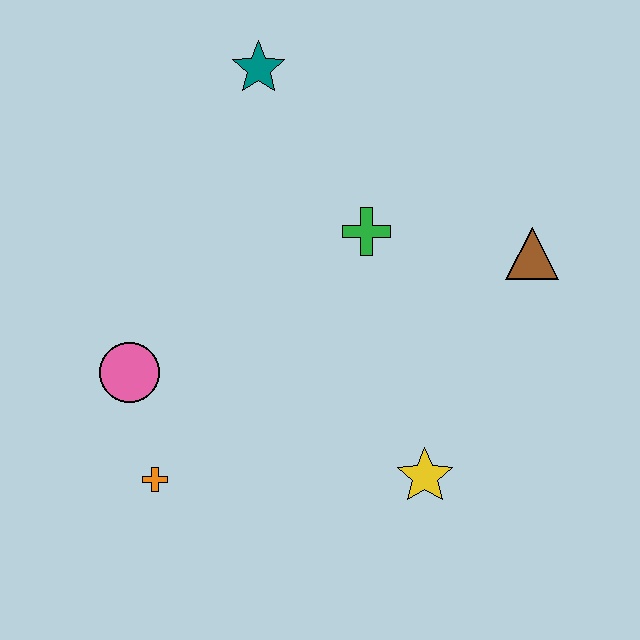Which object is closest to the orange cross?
The pink circle is closest to the orange cross.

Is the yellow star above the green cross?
No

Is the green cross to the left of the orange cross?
No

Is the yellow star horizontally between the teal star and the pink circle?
No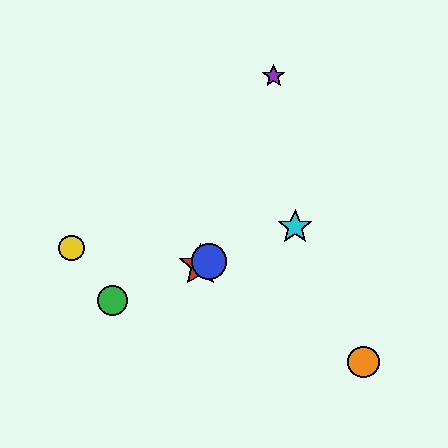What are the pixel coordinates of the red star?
The red star is at (200, 265).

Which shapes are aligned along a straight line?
The red star, the blue circle, the green circle, the cyan star are aligned along a straight line.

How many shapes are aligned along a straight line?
4 shapes (the red star, the blue circle, the green circle, the cyan star) are aligned along a straight line.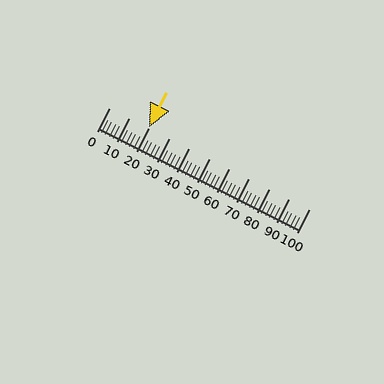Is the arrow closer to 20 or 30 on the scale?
The arrow is closer to 20.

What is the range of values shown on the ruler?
The ruler shows values from 0 to 100.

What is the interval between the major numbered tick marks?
The major tick marks are spaced 10 units apart.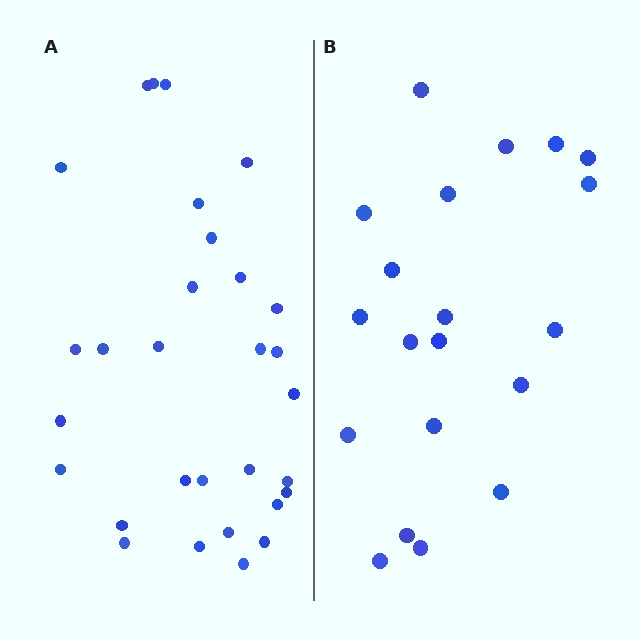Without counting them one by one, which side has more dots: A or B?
Region A (the left region) has more dots.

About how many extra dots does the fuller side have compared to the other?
Region A has roughly 10 or so more dots than region B.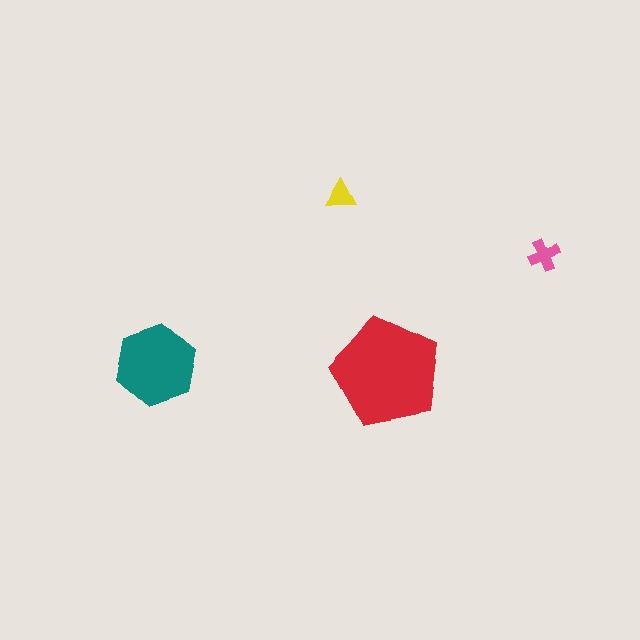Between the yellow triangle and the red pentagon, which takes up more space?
The red pentagon.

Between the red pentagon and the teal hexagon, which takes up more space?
The red pentagon.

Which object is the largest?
The red pentagon.